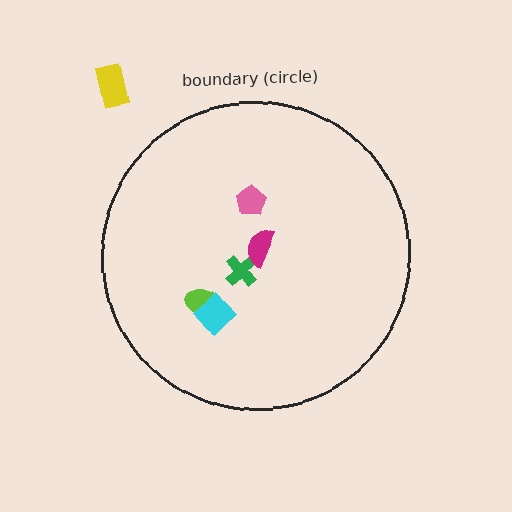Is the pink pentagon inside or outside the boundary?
Inside.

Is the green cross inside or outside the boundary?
Inside.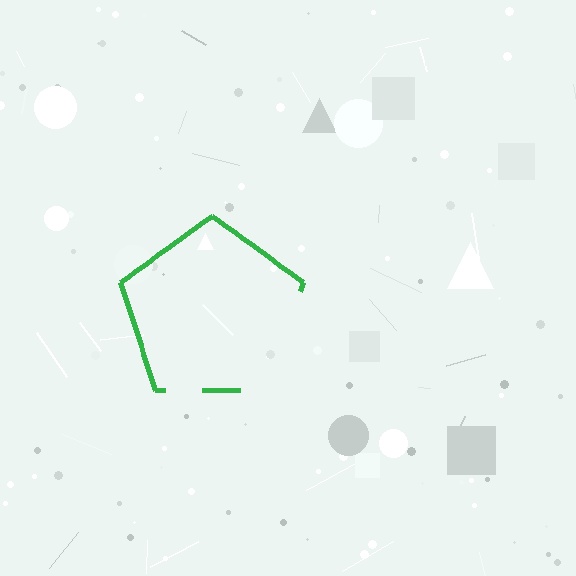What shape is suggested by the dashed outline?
The dashed outline suggests a pentagon.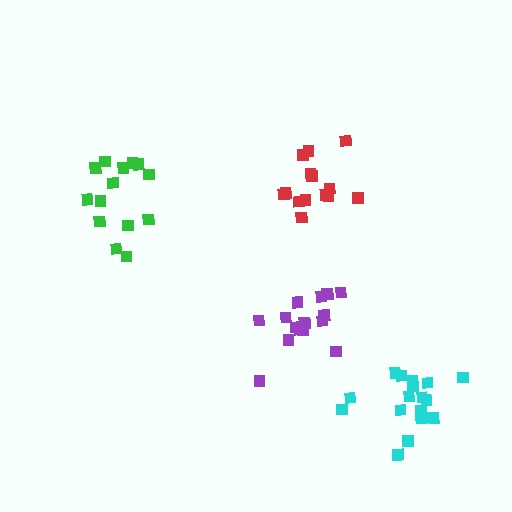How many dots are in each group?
Group 1: 14 dots, Group 2: 14 dots, Group 3: 15 dots, Group 4: 17 dots (60 total).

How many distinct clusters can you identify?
There are 4 distinct clusters.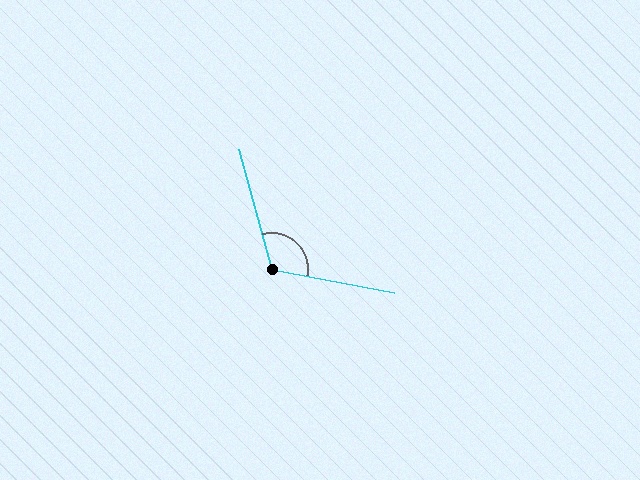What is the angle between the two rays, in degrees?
Approximately 116 degrees.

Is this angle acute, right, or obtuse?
It is obtuse.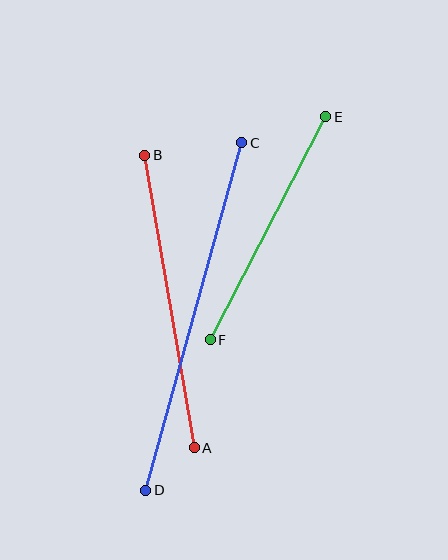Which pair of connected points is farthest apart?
Points C and D are farthest apart.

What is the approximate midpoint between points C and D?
The midpoint is at approximately (194, 317) pixels.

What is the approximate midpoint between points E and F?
The midpoint is at approximately (268, 228) pixels.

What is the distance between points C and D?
The distance is approximately 361 pixels.